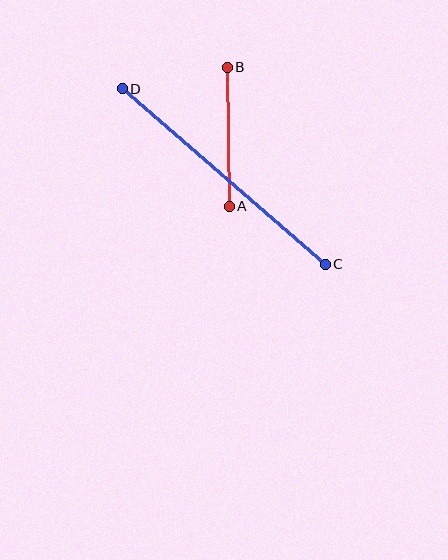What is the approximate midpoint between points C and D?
The midpoint is at approximately (224, 176) pixels.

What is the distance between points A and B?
The distance is approximately 139 pixels.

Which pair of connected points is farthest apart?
Points C and D are farthest apart.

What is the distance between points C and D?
The distance is approximately 269 pixels.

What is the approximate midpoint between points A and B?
The midpoint is at approximately (228, 137) pixels.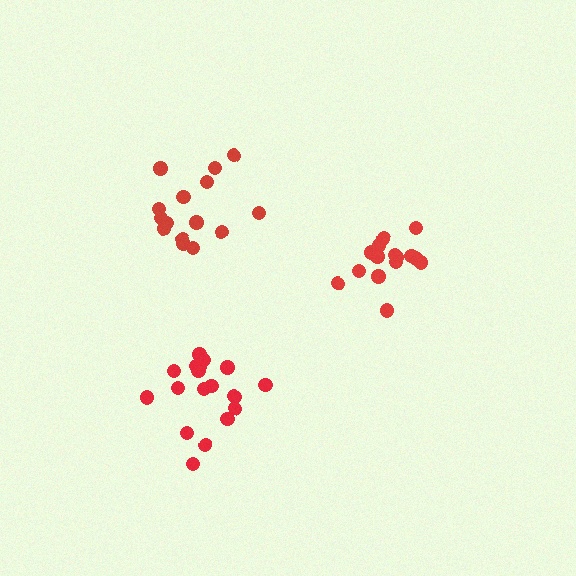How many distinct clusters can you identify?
There are 3 distinct clusters.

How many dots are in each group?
Group 1: 15 dots, Group 2: 18 dots, Group 3: 15 dots (48 total).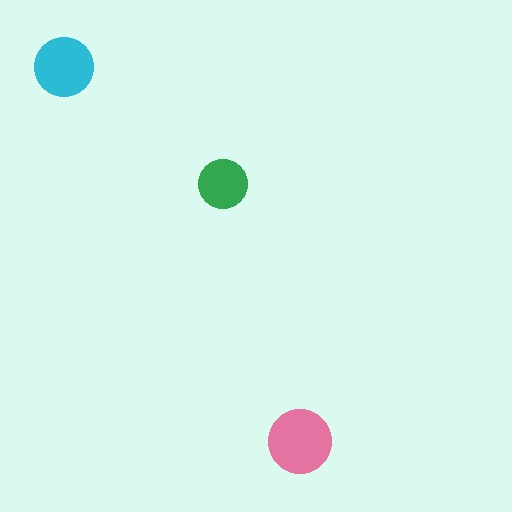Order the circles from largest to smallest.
the pink one, the cyan one, the green one.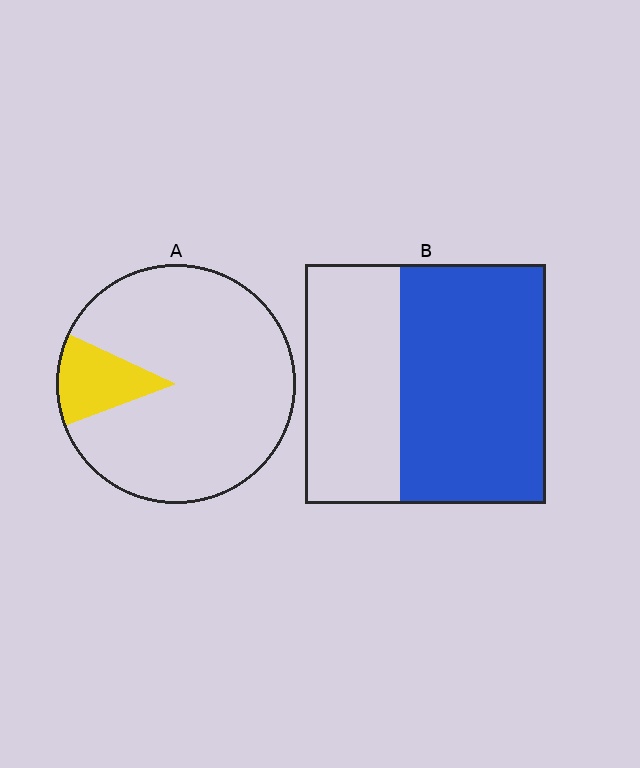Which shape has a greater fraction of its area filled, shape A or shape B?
Shape B.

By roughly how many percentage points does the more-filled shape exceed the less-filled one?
By roughly 50 percentage points (B over A).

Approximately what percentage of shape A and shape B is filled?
A is approximately 15% and B is approximately 60%.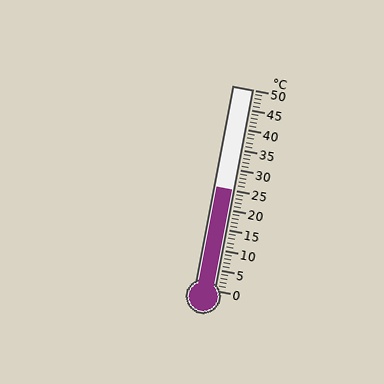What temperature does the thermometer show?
The thermometer shows approximately 25°C.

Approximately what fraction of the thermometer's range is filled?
The thermometer is filled to approximately 50% of its range.